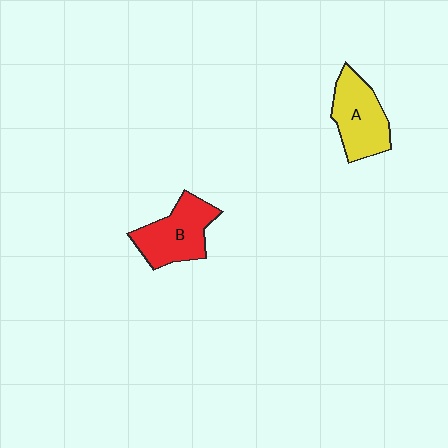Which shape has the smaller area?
Shape A (yellow).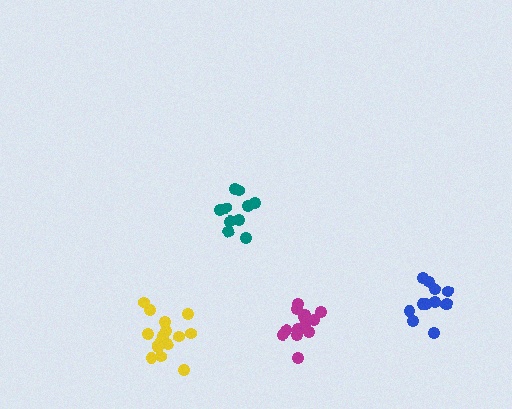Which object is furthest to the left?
The yellow cluster is leftmost.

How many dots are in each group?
Group 1: 15 dots, Group 2: 12 dots, Group 3: 10 dots, Group 4: 13 dots (50 total).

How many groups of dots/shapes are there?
There are 4 groups.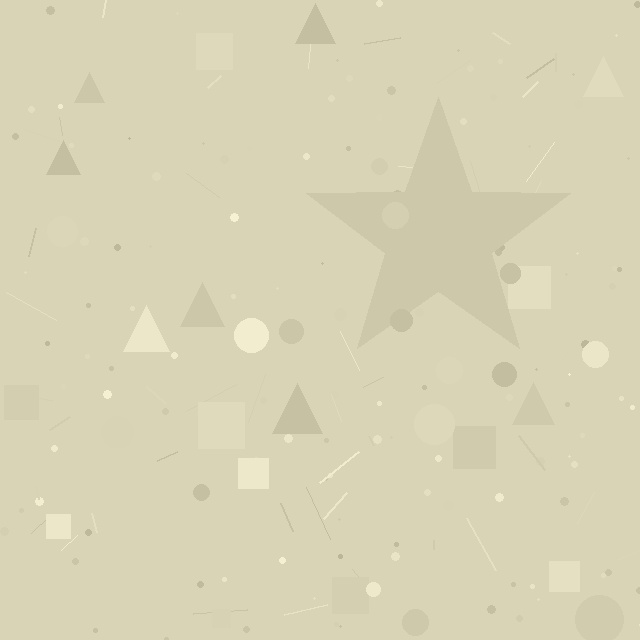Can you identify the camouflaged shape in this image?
The camouflaged shape is a star.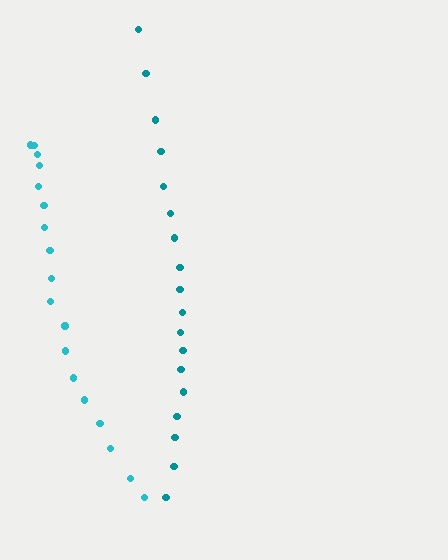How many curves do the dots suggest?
There are 2 distinct paths.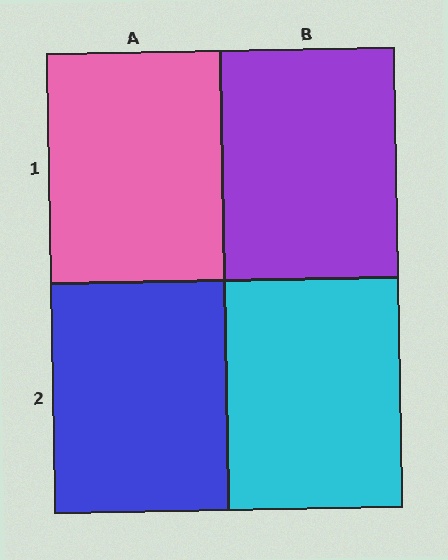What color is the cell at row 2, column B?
Cyan.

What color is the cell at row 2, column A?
Blue.